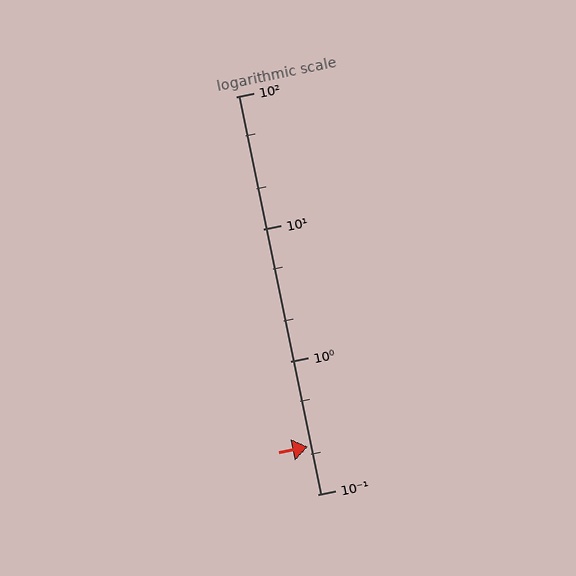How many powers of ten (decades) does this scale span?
The scale spans 3 decades, from 0.1 to 100.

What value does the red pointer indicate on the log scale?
The pointer indicates approximately 0.23.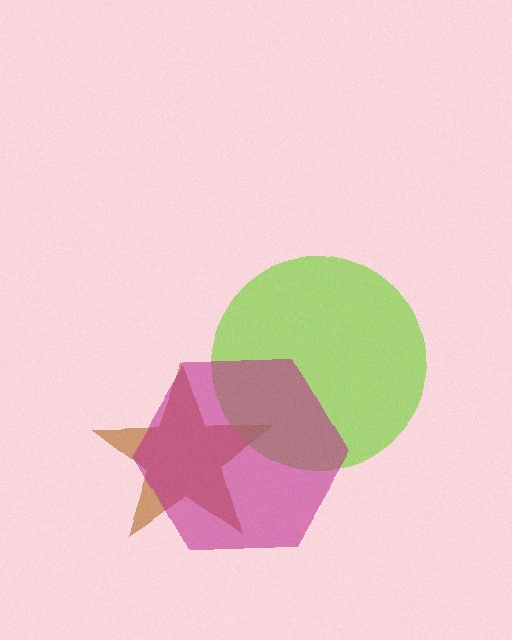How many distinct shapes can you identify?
There are 3 distinct shapes: a brown star, a lime circle, a magenta hexagon.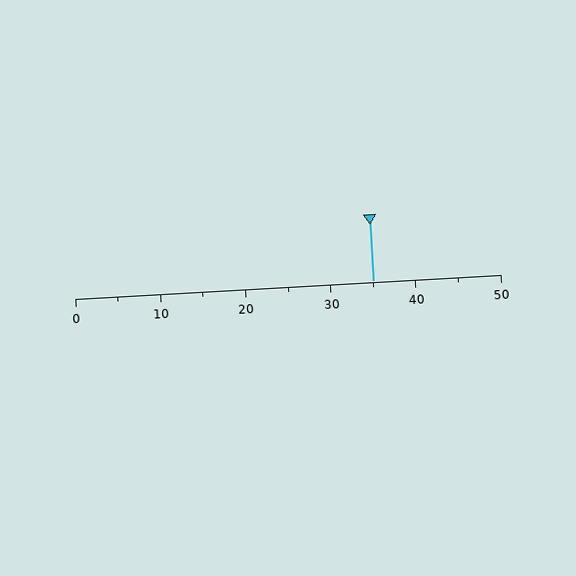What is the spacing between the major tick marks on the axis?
The major ticks are spaced 10 apart.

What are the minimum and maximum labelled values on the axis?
The axis runs from 0 to 50.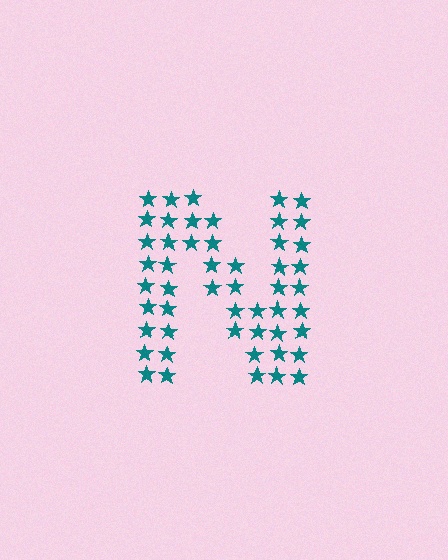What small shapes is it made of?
It is made of small stars.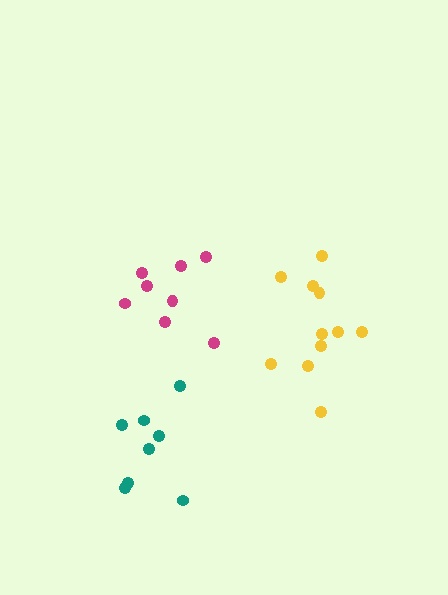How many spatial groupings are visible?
There are 3 spatial groupings.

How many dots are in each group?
Group 1: 11 dots, Group 2: 8 dots, Group 3: 8 dots (27 total).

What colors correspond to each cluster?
The clusters are colored: yellow, teal, magenta.